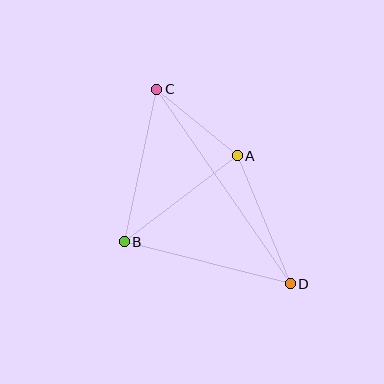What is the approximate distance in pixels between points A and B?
The distance between A and B is approximately 142 pixels.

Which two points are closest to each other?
Points A and C are closest to each other.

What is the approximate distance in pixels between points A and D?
The distance between A and D is approximately 139 pixels.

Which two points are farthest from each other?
Points C and D are farthest from each other.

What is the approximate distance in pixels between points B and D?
The distance between B and D is approximately 171 pixels.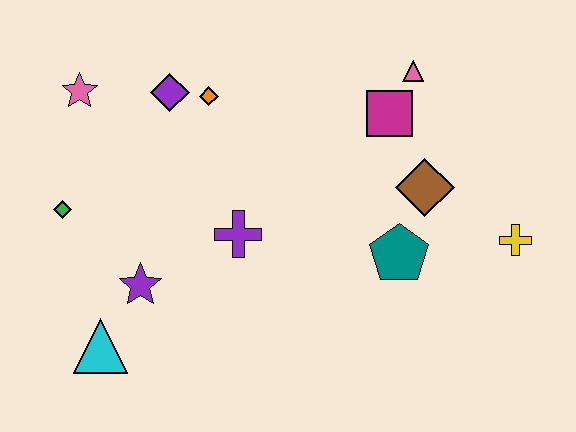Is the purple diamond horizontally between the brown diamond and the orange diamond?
No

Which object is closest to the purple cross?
The purple star is closest to the purple cross.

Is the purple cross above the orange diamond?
No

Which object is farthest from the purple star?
The yellow cross is farthest from the purple star.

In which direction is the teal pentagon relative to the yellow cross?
The teal pentagon is to the left of the yellow cross.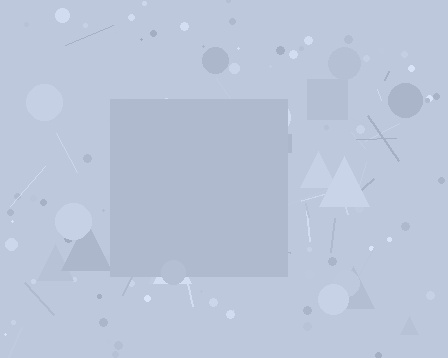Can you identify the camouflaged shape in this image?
The camouflaged shape is a square.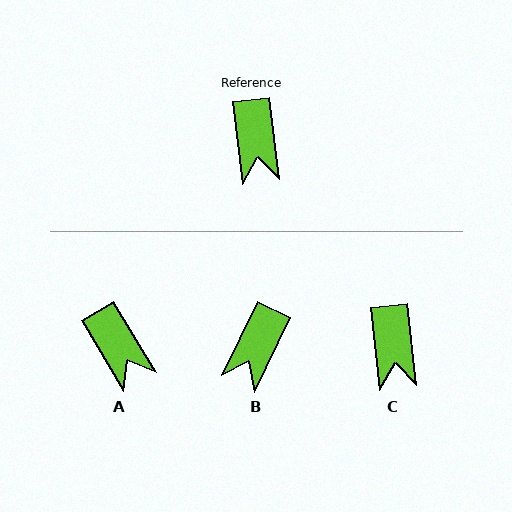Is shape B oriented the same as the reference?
No, it is off by about 32 degrees.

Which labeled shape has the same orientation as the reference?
C.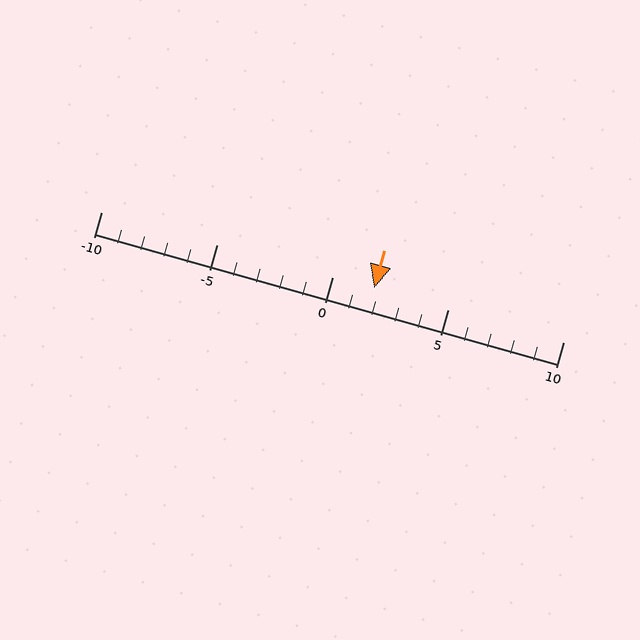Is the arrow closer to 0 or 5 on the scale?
The arrow is closer to 0.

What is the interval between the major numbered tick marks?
The major tick marks are spaced 5 units apart.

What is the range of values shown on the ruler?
The ruler shows values from -10 to 10.